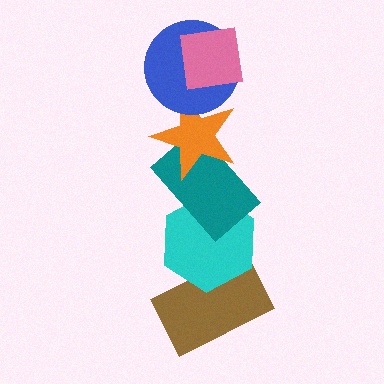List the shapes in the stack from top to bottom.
From top to bottom: the pink square, the blue circle, the orange star, the teal rectangle, the cyan hexagon, the brown rectangle.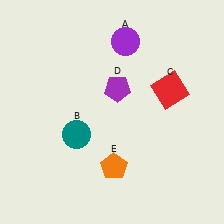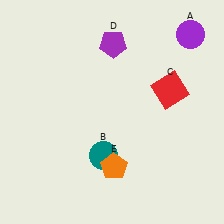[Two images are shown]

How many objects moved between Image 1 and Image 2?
3 objects moved between the two images.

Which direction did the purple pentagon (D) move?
The purple pentagon (D) moved up.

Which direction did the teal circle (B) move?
The teal circle (B) moved right.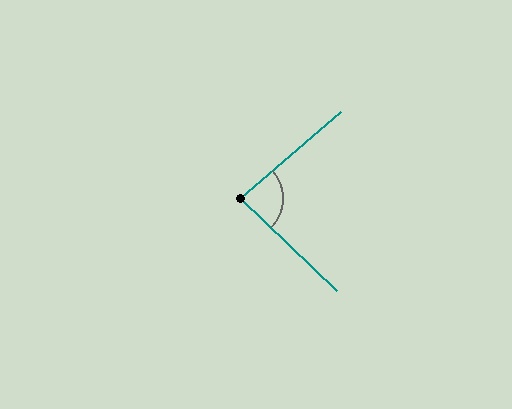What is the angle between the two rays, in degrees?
Approximately 85 degrees.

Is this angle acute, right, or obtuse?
It is acute.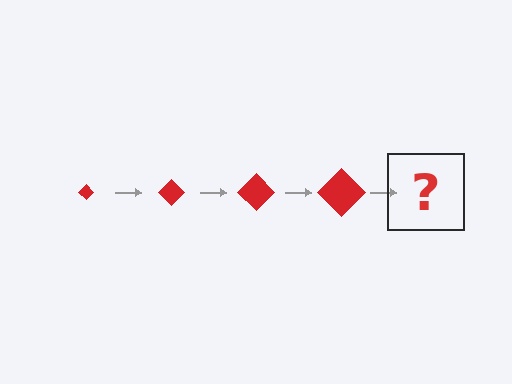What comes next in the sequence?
The next element should be a red diamond, larger than the previous one.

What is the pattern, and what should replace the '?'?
The pattern is that the diamond gets progressively larger each step. The '?' should be a red diamond, larger than the previous one.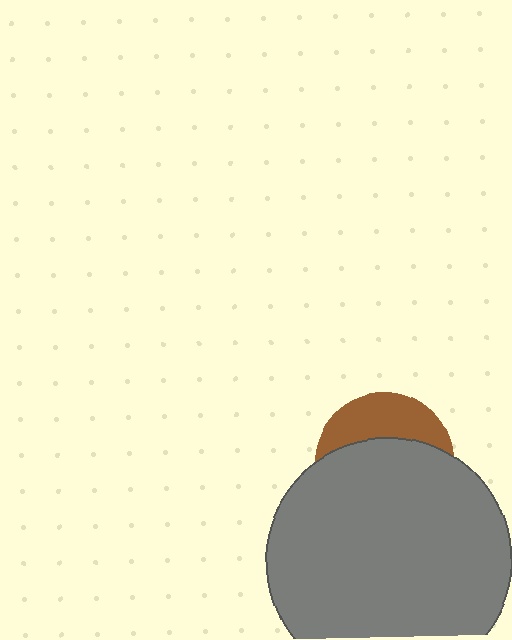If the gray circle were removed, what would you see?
You would see the complete brown circle.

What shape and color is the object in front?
The object in front is a gray circle.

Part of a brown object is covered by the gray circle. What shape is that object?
It is a circle.